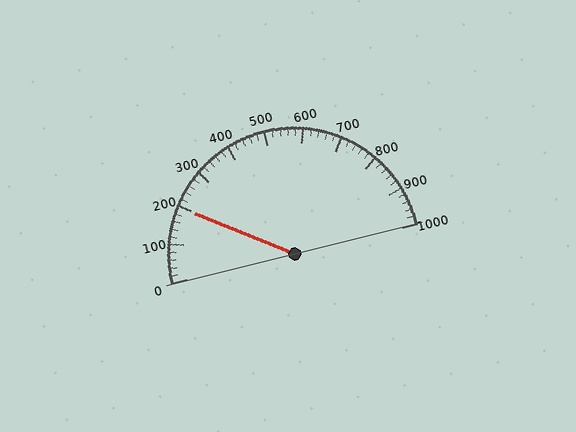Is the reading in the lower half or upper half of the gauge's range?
The reading is in the lower half of the range (0 to 1000).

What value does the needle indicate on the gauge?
The needle indicates approximately 200.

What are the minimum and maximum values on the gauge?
The gauge ranges from 0 to 1000.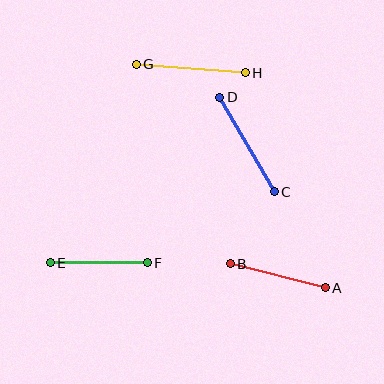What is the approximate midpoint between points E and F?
The midpoint is at approximately (98, 263) pixels.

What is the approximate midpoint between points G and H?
The midpoint is at approximately (191, 68) pixels.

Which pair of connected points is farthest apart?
Points G and H are farthest apart.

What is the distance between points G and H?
The distance is approximately 109 pixels.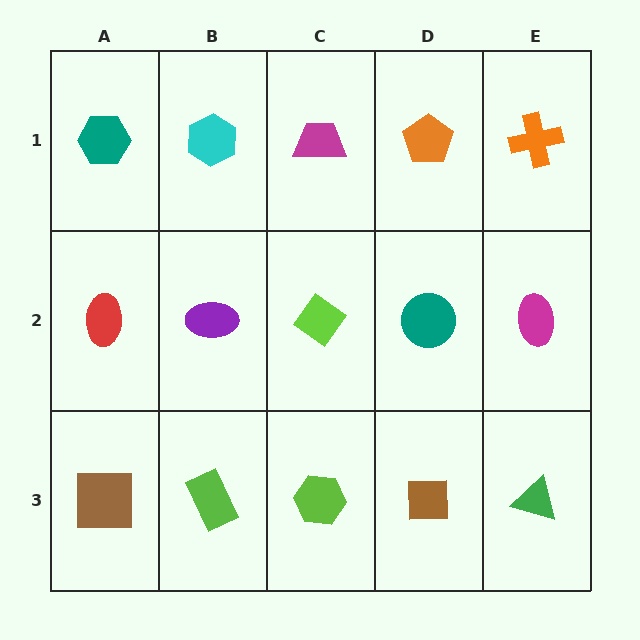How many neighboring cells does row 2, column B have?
4.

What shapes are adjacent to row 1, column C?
A lime diamond (row 2, column C), a cyan hexagon (row 1, column B), an orange pentagon (row 1, column D).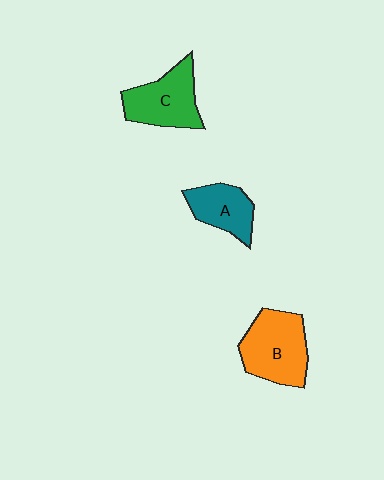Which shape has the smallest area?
Shape A (teal).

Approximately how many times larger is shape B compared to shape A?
Approximately 1.5 times.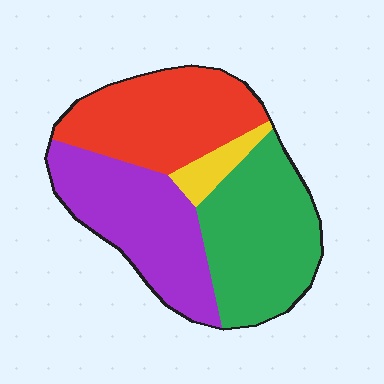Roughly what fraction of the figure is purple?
Purple covers 31% of the figure.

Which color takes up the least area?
Yellow, at roughly 5%.